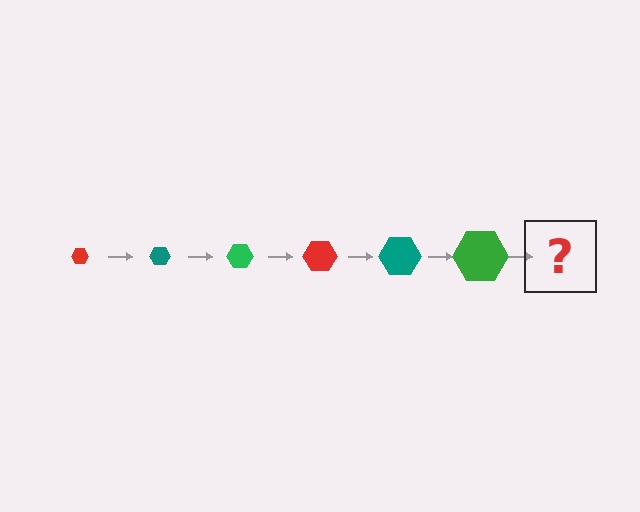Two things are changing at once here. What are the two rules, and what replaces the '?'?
The two rules are that the hexagon grows larger each step and the color cycles through red, teal, and green. The '?' should be a red hexagon, larger than the previous one.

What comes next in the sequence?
The next element should be a red hexagon, larger than the previous one.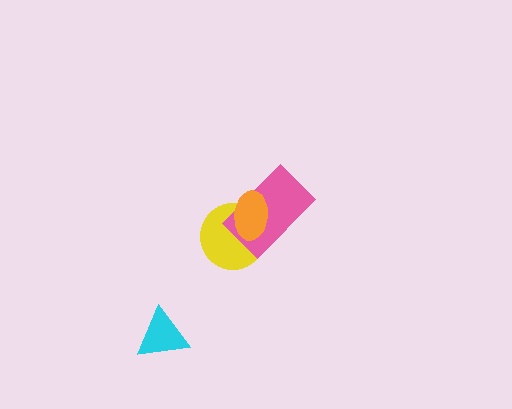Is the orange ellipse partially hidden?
No, no other shape covers it.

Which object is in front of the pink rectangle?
The orange ellipse is in front of the pink rectangle.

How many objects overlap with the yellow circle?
2 objects overlap with the yellow circle.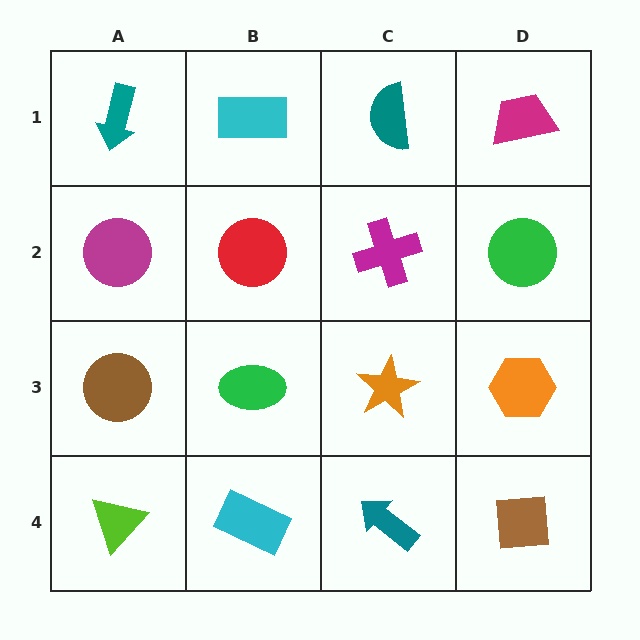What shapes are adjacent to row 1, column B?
A red circle (row 2, column B), a teal arrow (row 1, column A), a teal semicircle (row 1, column C).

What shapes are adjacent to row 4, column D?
An orange hexagon (row 3, column D), a teal arrow (row 4, column C).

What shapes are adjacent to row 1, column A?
A magenta circle (row 2, column A), a cyan rectangle (row 1, column B).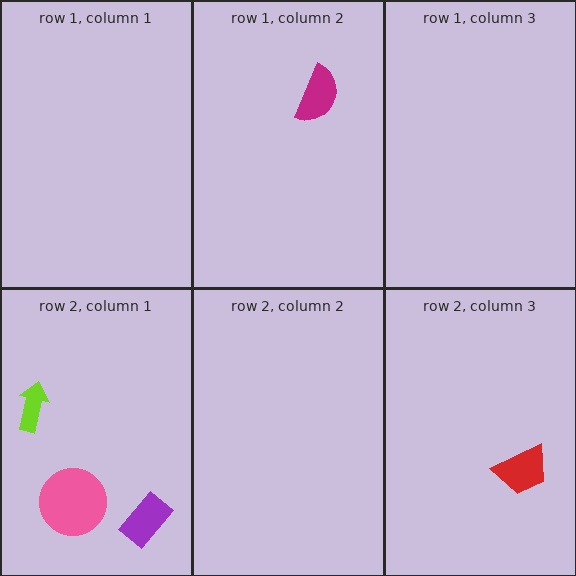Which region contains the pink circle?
The row 2, column 1 region.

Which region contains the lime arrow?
The row 2, column 1 region.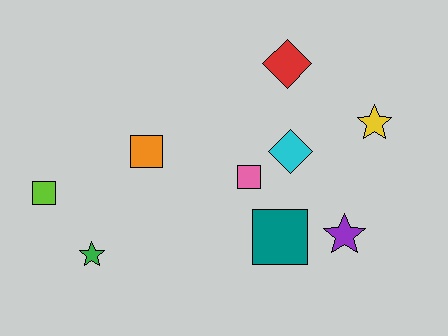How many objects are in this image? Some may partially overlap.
There are 9 objects.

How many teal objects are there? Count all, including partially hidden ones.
There is 1 teal object.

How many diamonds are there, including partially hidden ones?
There are 2 diamonds.